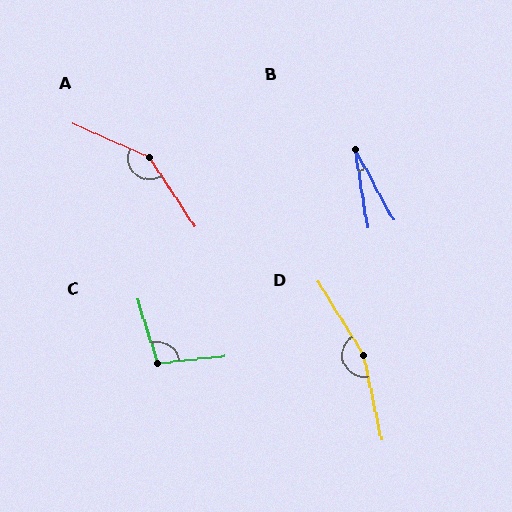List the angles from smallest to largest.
B (19°), C (101°), A (147°), D (160°).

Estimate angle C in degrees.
Approximately 101 degrees.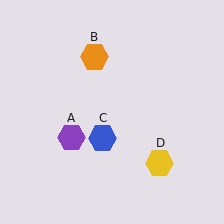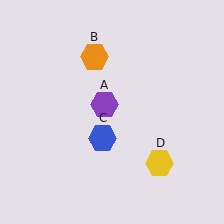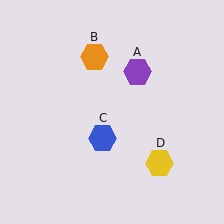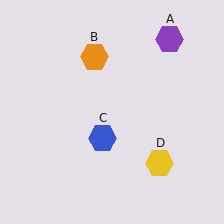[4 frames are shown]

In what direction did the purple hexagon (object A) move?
The purple hexagon (object A) moved up and to the right.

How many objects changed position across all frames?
1 object changed position: purple hexagon (object A).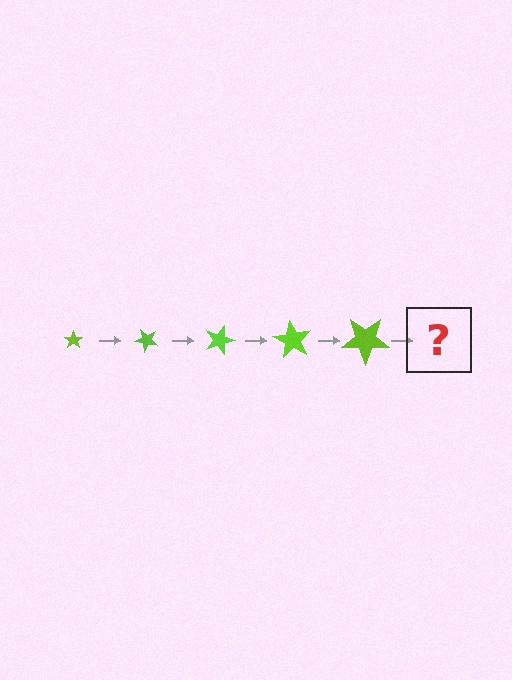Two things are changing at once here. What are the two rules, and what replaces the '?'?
The two rules are that the star grows larger each step and it rotates 45 degrees each step. The '?' should be a star, larger than the previous one and rotated 225 degrees from the start.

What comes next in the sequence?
The next element should be a star, larger than the previous one and rotated 225 degrees from the start.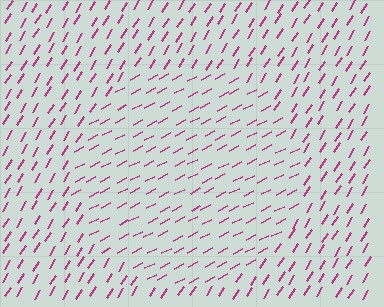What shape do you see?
I see a circle.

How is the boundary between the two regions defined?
The boundary is defined purely by a change in line orientation (approximately 31 degrees difference). All lines are the same color and thickness.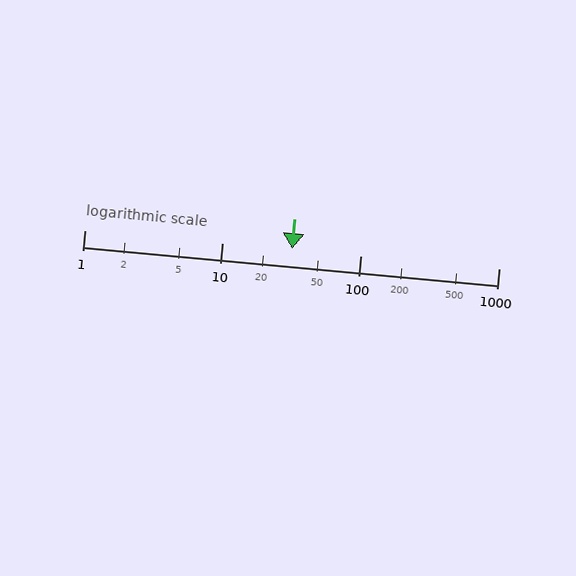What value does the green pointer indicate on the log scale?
The pointer indicates approximately 32.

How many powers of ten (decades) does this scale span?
The scale spans 3 decades, from 1 to 1000.